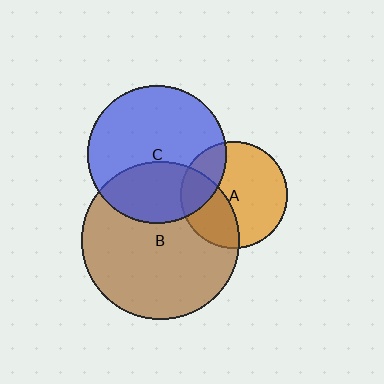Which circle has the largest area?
Circle B (brown).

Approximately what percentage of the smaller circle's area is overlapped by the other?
Approximately 35%.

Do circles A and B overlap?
Yes.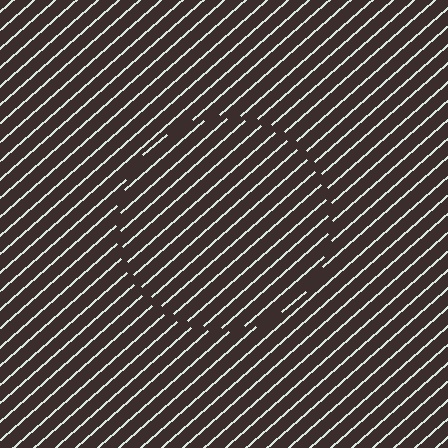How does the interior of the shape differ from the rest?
The interior of the shape contains the same grating, shifted by half a period — the contour is defined by the phase discontinuity where line-ends from the inner and outer gratings abut.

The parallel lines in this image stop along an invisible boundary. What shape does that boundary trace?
An illusory circle. The interior of the shape contains the same grating, shifted by half a period — the contour is defined by the phase discontinuity where line-ends from the inner and outer gratings abut.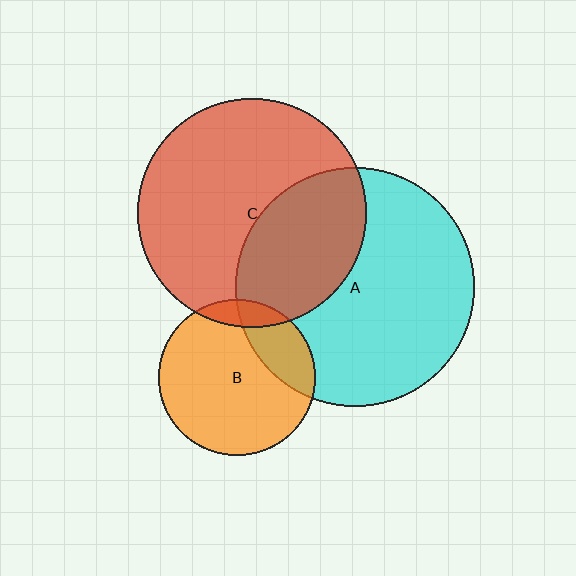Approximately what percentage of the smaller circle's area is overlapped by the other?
Approximately 35%.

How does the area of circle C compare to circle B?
Approximately 2.1 times.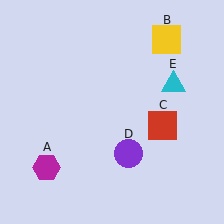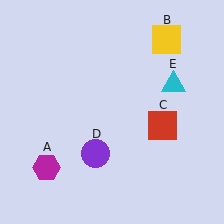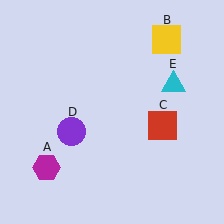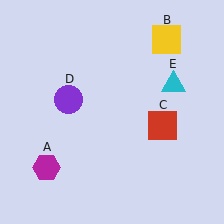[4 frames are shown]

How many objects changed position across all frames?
1 object changed position: purple circle (object D).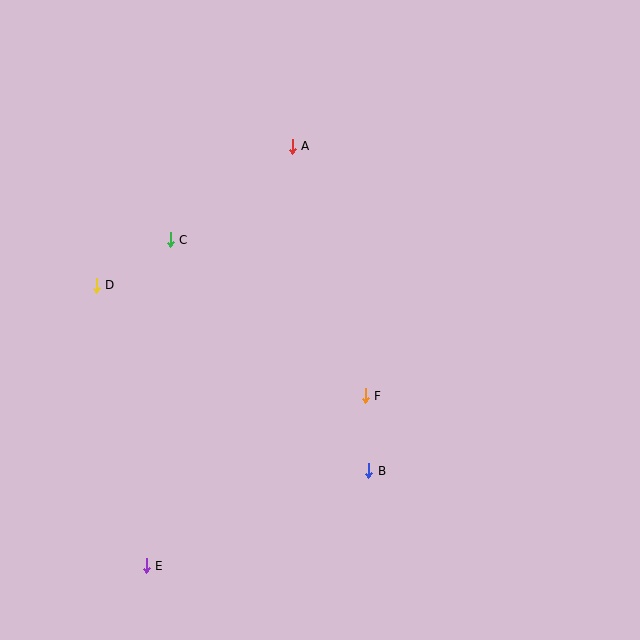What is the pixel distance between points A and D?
The distance between A and D is 240 pixels.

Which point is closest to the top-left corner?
Point C is closest to the top-left corner.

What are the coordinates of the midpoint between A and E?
The midpoint between A and E is at (219, 356).